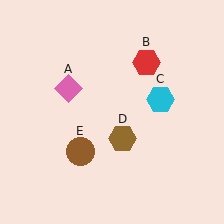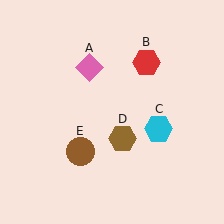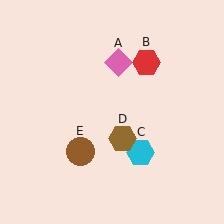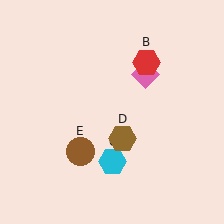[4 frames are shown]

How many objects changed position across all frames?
2 objects changed position: pink diamond (object A), cyan hexagon (object C).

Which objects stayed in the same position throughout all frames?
Red hexagon (object B) and brown hexagon (object D) and brown circle (object E) remained stationary.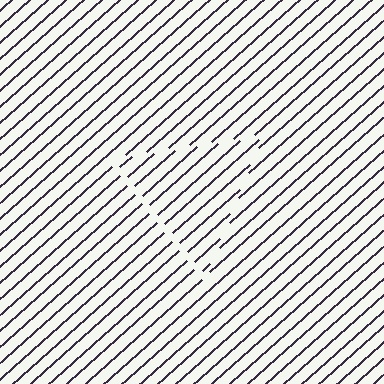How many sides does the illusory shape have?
3 sides — the line-ends trace a triangle.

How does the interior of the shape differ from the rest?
The interior of the shape contains the same grating, shifted by half a period — the contour is defined by the phase discontinuity where line-ends from the inner and outer gratings abut.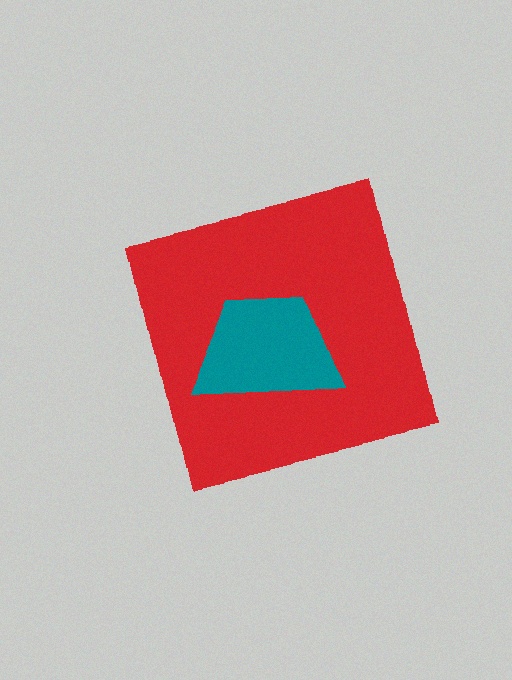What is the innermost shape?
The teal trapezoid.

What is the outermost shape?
The red square.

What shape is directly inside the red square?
The teal trapezoid.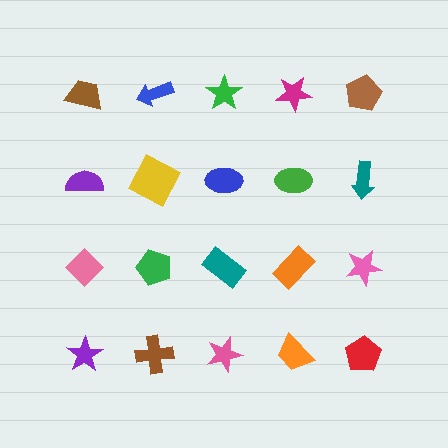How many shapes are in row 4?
5 shapes.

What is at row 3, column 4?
An orange rectangle.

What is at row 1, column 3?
A green star.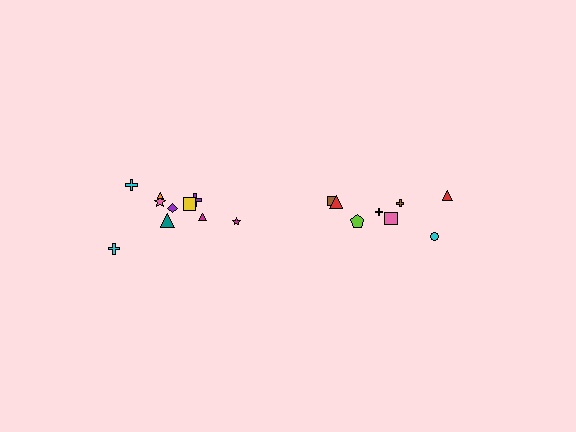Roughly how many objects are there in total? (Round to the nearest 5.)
Roughly 20 objects in total.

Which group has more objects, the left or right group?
The left group.